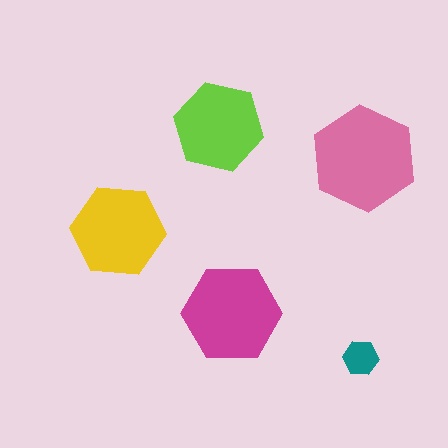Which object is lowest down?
The teal hexagon is bottommost.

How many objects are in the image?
There are 5 objects in the image.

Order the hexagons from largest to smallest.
the pink one, the magenta one, the yellow one, the lime one, the teal one.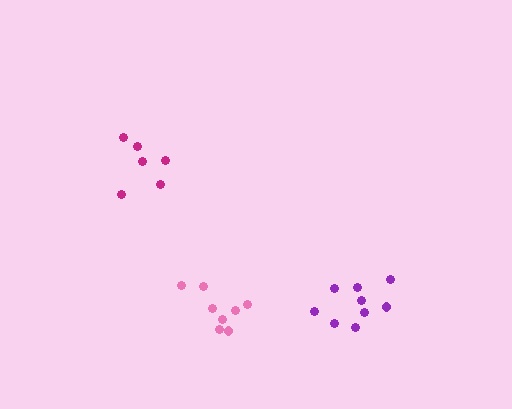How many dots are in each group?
Group 1: 9 dots, Group 2: 6 dots, Group 3: 8 dots (23 total).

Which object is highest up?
The magenta cluster is topmost.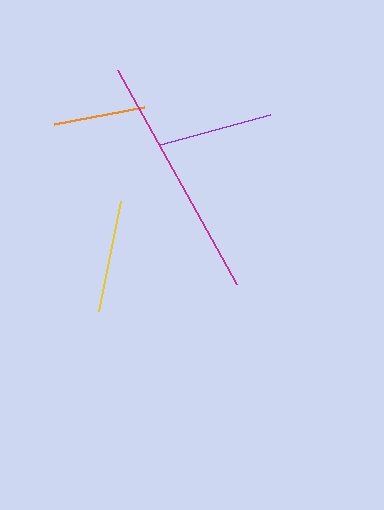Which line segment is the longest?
The magenta line is the longest at approximately 245 pixels.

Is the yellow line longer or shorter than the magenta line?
The magenta line is longer than the yellow line.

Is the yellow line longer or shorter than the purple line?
The purple line is longer than the yellow line.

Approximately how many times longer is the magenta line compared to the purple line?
The magenta line is approximately 2.1 times the length of the purple line.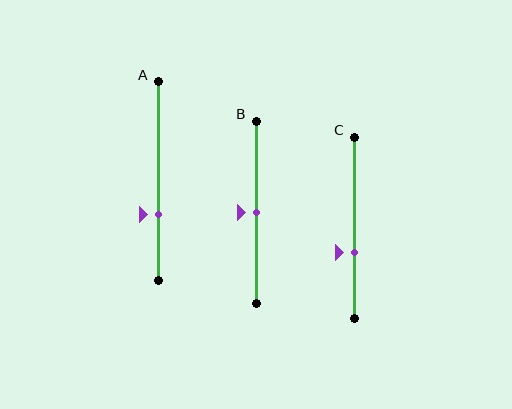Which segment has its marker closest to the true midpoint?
Segment B has its marker closest to the true midpoint.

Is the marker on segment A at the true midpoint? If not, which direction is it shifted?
No, the marker on segment A is shifted downward by about 17% of the segment length.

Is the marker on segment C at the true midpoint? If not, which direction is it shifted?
No, the marker on segment C is shifted downward by about 13% of the segment length.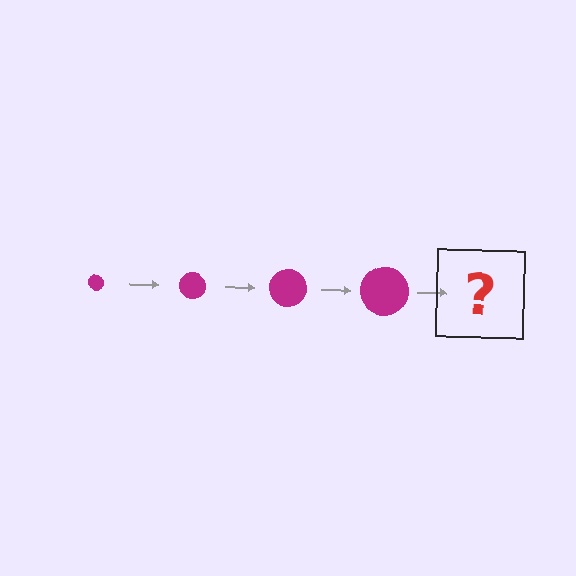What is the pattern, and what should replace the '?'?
The pattern is that the circle gets progressively larger each step. The '?' should be a magenta circle, larger than the previous one.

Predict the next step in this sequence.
The next step is a magenta circle, larger than the previous one.